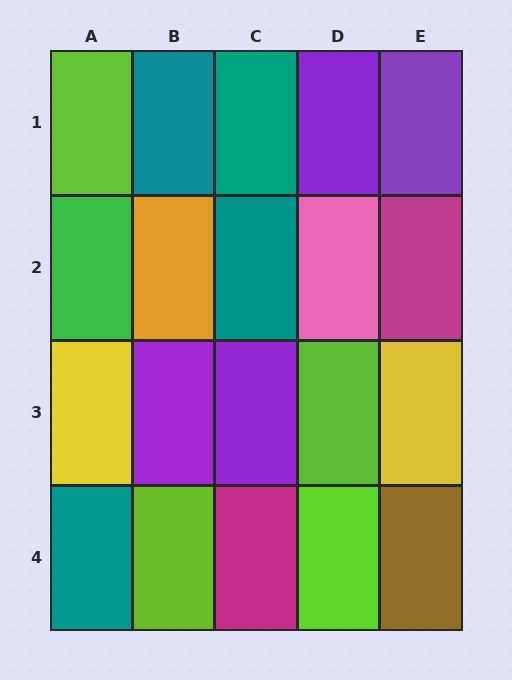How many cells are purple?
4 cells are purple.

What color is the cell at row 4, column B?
Lime.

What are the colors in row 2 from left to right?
Green, orange, teal, pink, magenta.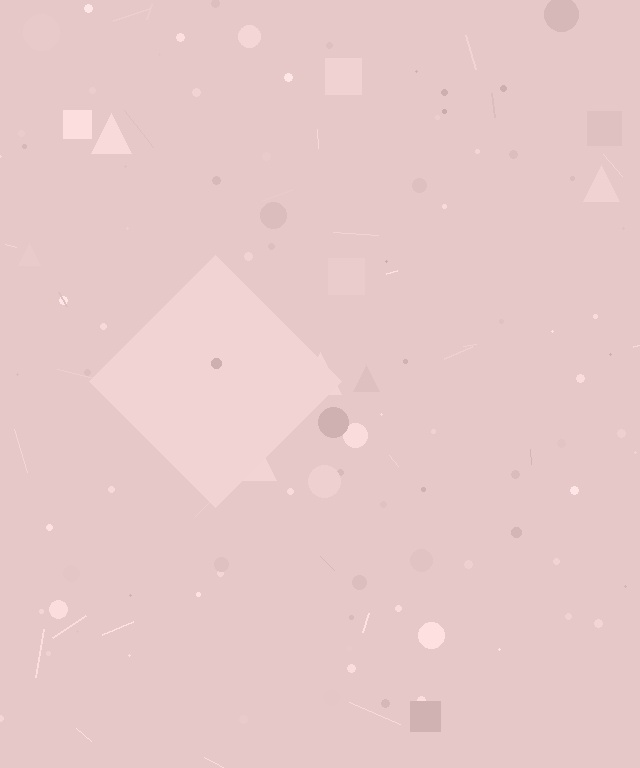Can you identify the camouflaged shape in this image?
The camouflaged shape is a diamond.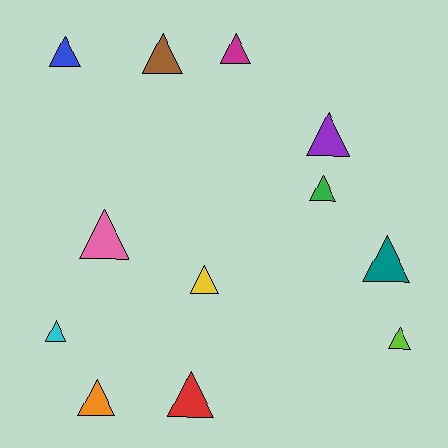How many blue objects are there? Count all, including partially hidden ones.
There is 1 blue object.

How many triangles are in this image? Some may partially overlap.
There are 12 triangles.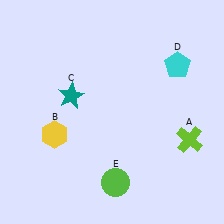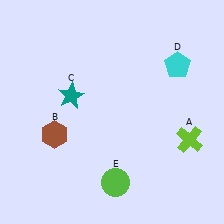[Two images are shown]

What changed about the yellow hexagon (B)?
In Image 1, B is yellow. In Image 2, it changed to brown.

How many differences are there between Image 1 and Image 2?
There is 1 difference between the two images.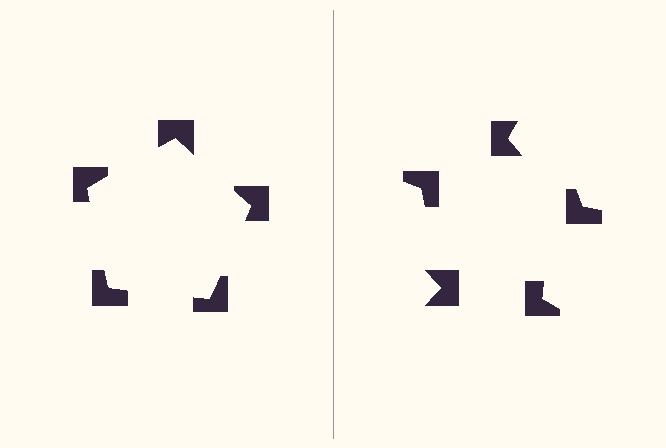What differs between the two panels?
The notched squares are positioned identically on both sides; only the wedge orientations differ. On the left they align to a pentagon; on the right they are misaligned.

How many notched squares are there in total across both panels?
10 — 5 on each side.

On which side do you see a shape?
An illusory pentagon appears on the left side. On the right side the wedge cuts are rotated, so no coherent shape forms.